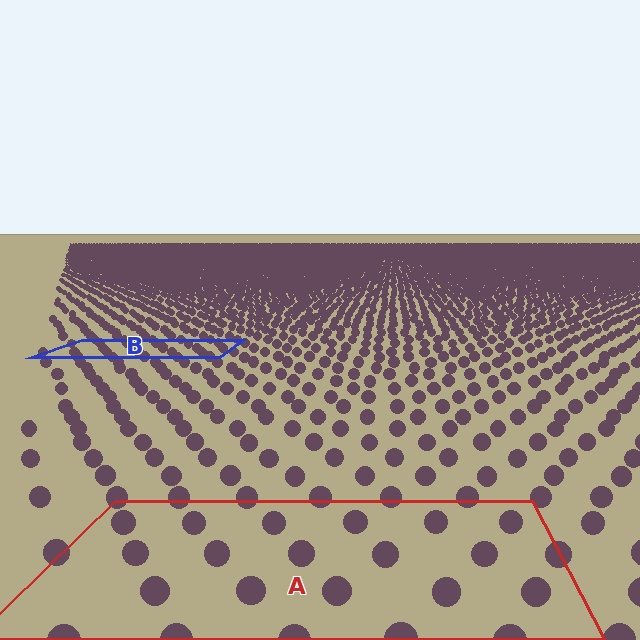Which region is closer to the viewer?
Region A is closer. The texture elements there are larger and more spread out.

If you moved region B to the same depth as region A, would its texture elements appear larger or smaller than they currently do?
They would appear larger. At a closer depth, the same texture elements are projected at a bigger on-screen size.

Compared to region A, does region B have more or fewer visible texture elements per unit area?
Region B has more texture elements per unit area — they are packed more densely because it is farther away.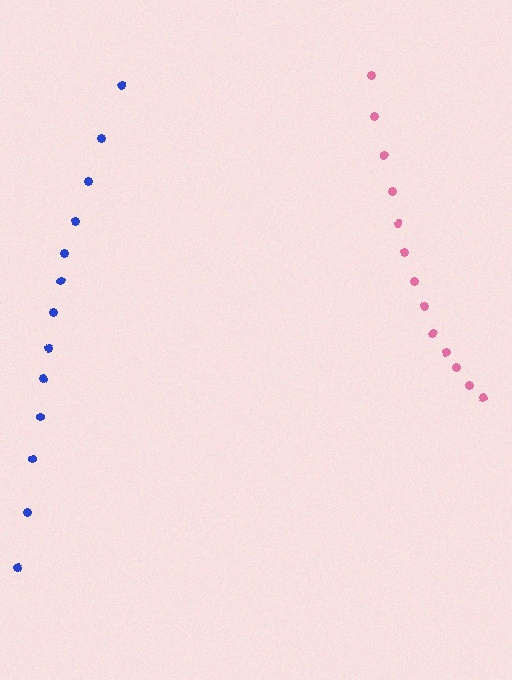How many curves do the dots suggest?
There are 2 distinct paths.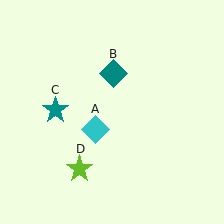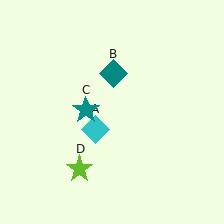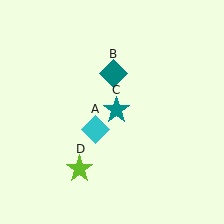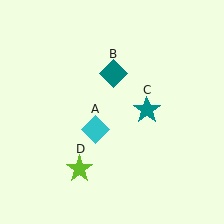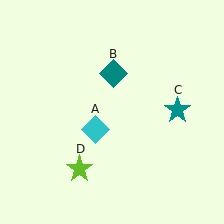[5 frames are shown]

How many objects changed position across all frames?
1 object changed position: teal star (object C).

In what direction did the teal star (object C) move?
The teal star (object C) moved right.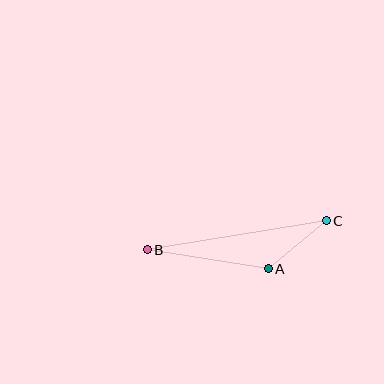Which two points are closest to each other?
Points A and C are closest to each other.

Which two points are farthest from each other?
Points B and C are farthest from each other.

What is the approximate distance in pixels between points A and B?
The distance between A and B is approximately 122 pixels.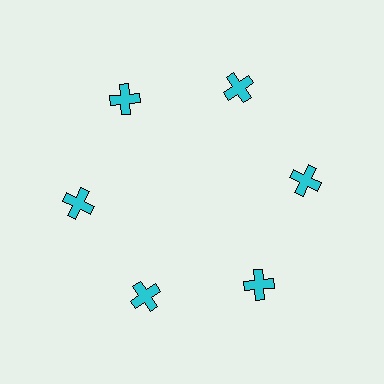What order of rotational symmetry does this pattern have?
This pattern has 6-fold rotational symmetry.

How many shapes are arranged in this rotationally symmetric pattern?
There are 6 shapes, arranged in 6 groups of 1.